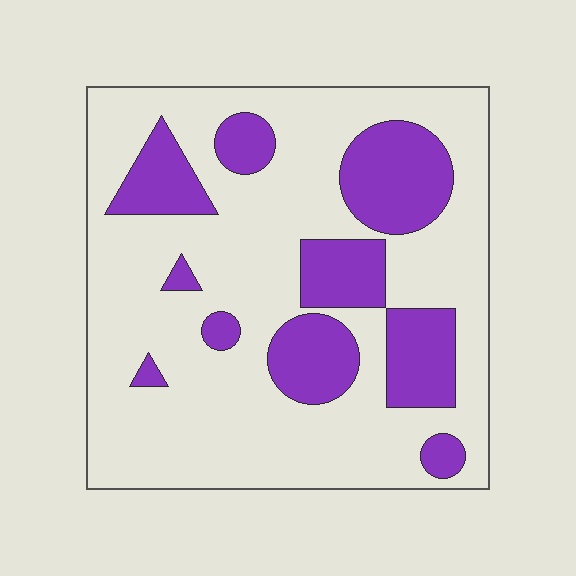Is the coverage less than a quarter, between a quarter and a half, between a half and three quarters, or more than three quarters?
Between a quarter and a half.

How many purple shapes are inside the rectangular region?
10.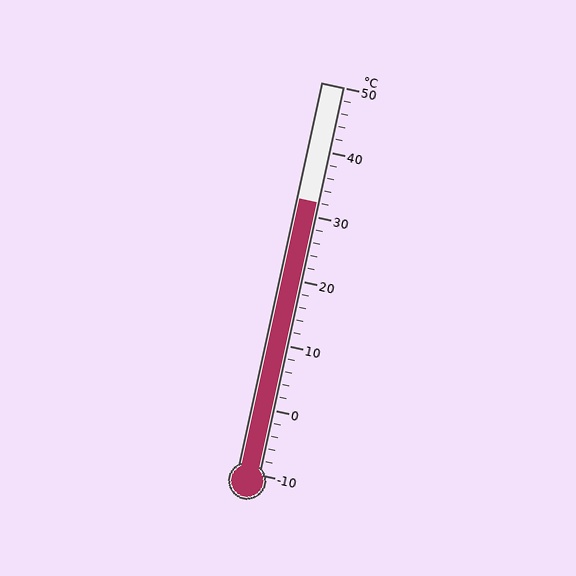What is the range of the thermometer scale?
The thermometer scale ranges from -10°C to 50°C.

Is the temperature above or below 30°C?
The temperature is above 30°C.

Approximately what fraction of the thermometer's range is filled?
The thermometer is filled to approximately 70% of its range.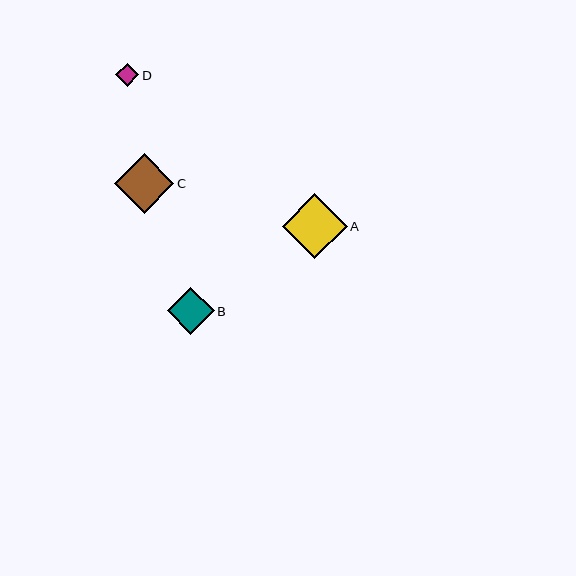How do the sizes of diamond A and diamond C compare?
Diamond A and diamond C are approximately the same size.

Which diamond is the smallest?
Diamond D is the smallest with a size of approximately 23 pixels.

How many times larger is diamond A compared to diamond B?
Diamond A is approximately 1.4 times the size of diamond B.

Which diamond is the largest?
Diamond A is the largest with a size of approximately 65 pixels.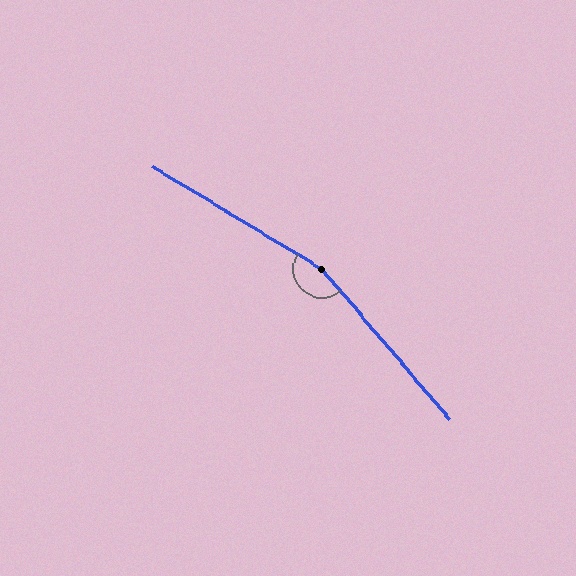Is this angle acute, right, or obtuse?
It is obtuse.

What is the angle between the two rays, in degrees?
Approximately 161 degrees.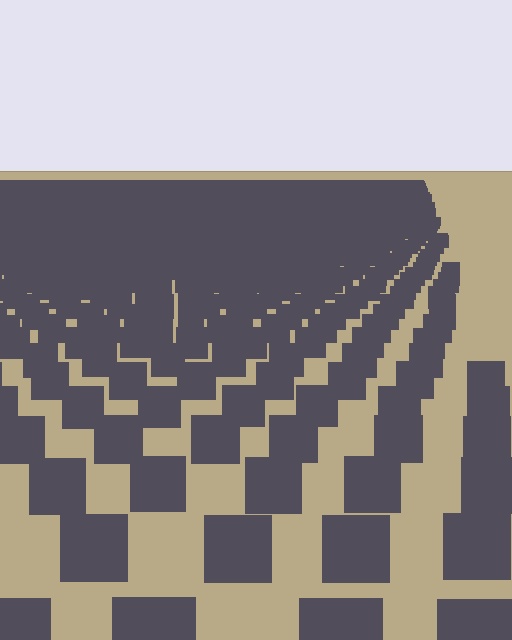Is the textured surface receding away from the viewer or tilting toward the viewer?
The surface is receding away from the viewer. Texture elements get smaller and denser toward the top.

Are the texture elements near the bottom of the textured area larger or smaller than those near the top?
Larger. Near the bottom, elements are closer to the viewer and appear at a bigger on-screen size.